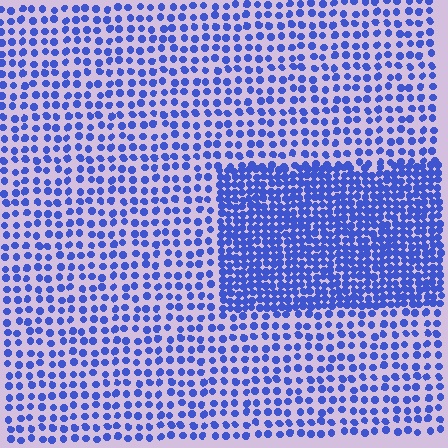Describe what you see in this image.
The image contains small blue elements arranged at two different densities. A rectangle-shaped region is visible where the elements are more densely packed than the surrounding area.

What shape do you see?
I see a rectangle.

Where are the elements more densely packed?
The elements are more densely packed inside the rectangle boundary.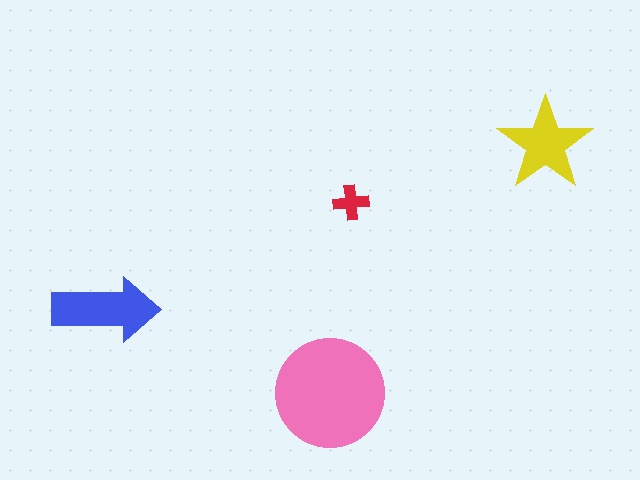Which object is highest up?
The yellow star is topmost.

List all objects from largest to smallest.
The pink circle, the blue arrow, the yellow star, the red cross.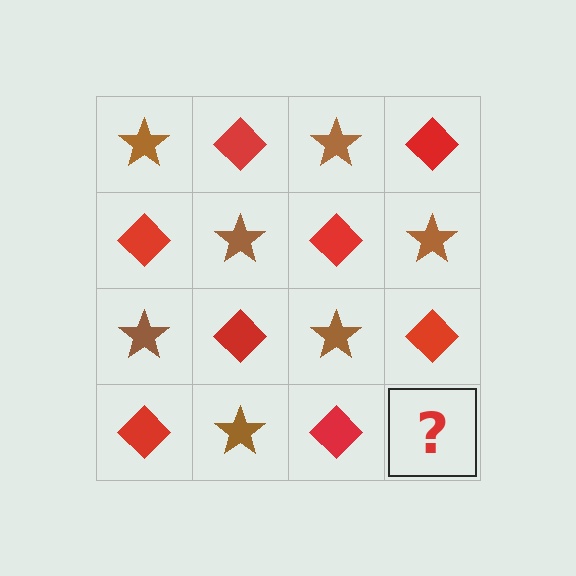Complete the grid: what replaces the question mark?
The question mark should be replaced with a brown star.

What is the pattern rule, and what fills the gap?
The rule is that it alternates brown star and red diamond in a checkerboard pattern. The gap should be filled with a brown star.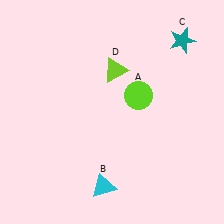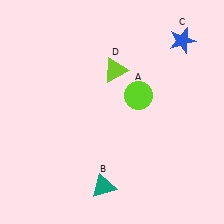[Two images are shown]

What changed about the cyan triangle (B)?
In Image 1, B is cyan. In Image 2, it changed to teal.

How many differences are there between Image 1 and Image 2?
There are 2 differences between the two images.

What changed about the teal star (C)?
In Image 1, C is teal. In Image 2, it changed to blue.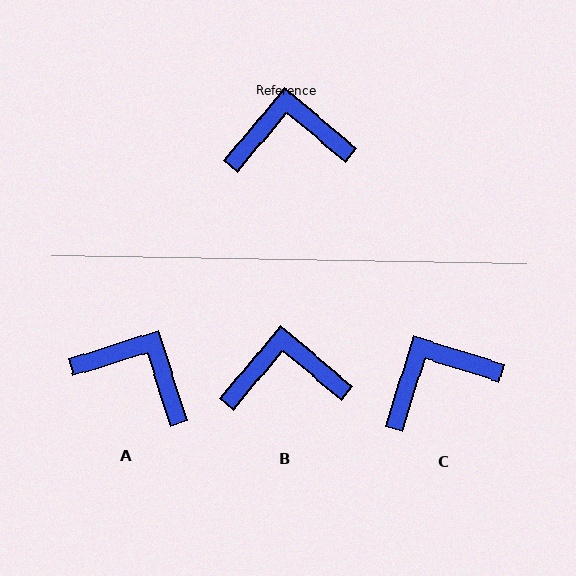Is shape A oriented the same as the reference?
No, it is off by about 33 degrees.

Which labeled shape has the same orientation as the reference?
B.